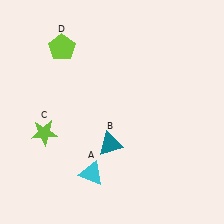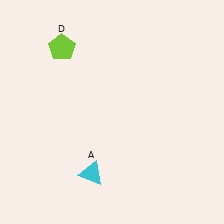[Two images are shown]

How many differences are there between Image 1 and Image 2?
There are 2 differences between the two images.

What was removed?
The lime star (C), the teal triangle (B) were removed in Image 2.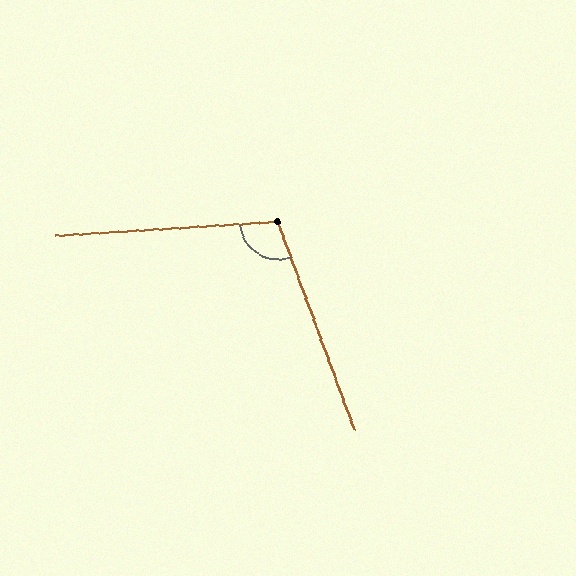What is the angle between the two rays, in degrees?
Approximately 107 degrees.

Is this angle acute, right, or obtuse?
It is obtuse.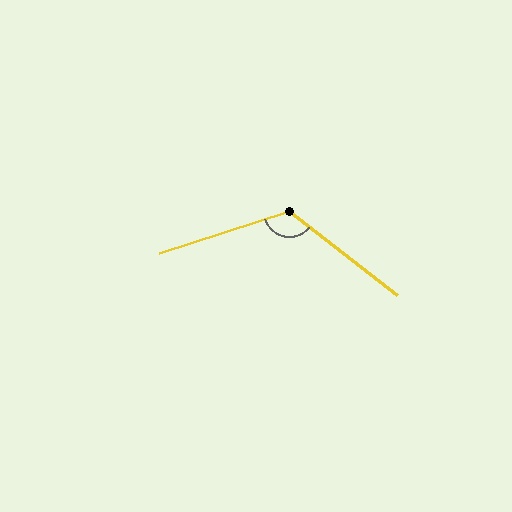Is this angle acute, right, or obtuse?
It is obtuse.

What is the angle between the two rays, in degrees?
Approximately 124 degrees.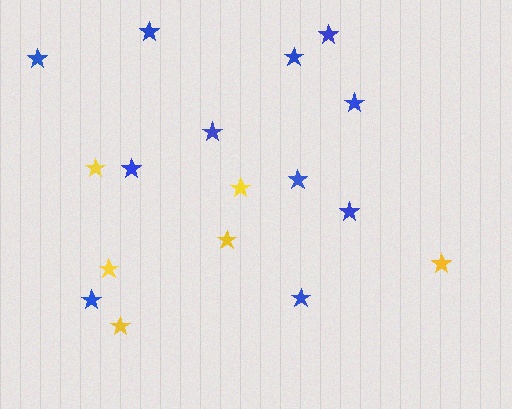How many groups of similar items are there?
There are 2 groups: one group of yellow stars (6) and one group of blue stars (11).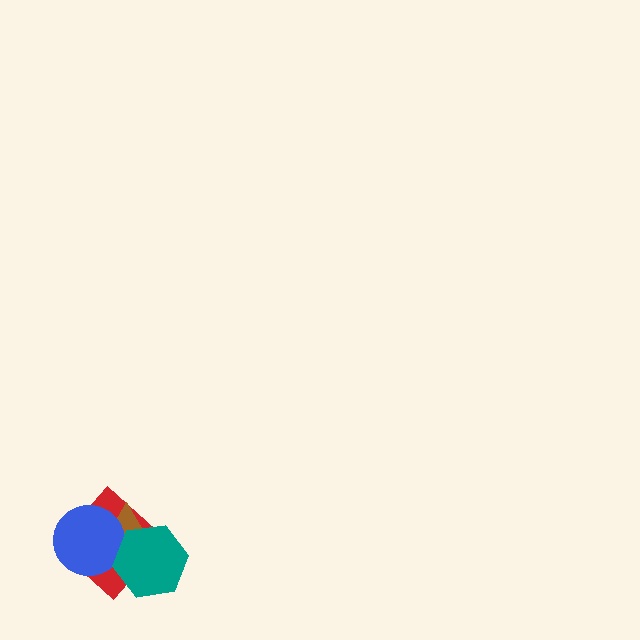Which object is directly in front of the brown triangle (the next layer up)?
The blue circle is directly in front of the brown triangle.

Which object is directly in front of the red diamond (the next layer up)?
The brown triangle is directly in front of the red diamond.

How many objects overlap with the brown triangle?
3 objects overlap with the brown triangle.